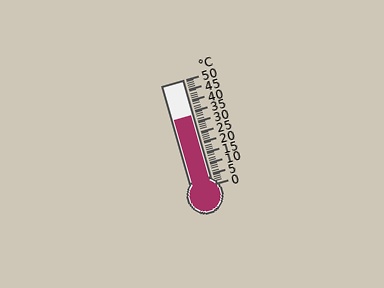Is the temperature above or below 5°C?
The temperature is above 5°C.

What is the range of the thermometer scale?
The thermometer scale ranges from 0°C to 50°C.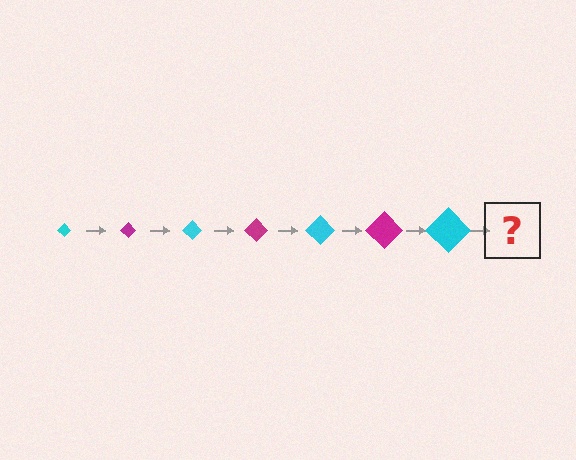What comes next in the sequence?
The next element should be a magenta diamond, larger than the previous one.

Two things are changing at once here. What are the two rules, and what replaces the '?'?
The two rules are that the diamond grows larger each step and the color cycles through cyan and magenta. The '?' should be a magenta diamond, larger than the previous one.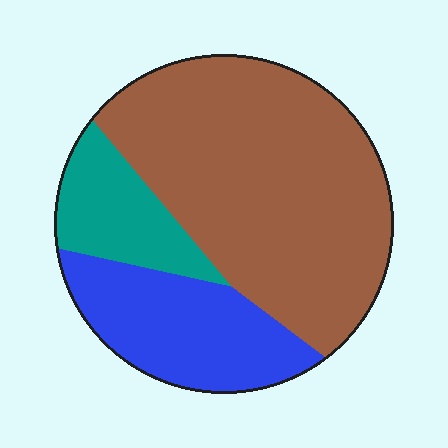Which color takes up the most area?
Brown, at roughly 60%.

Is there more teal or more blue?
Blue.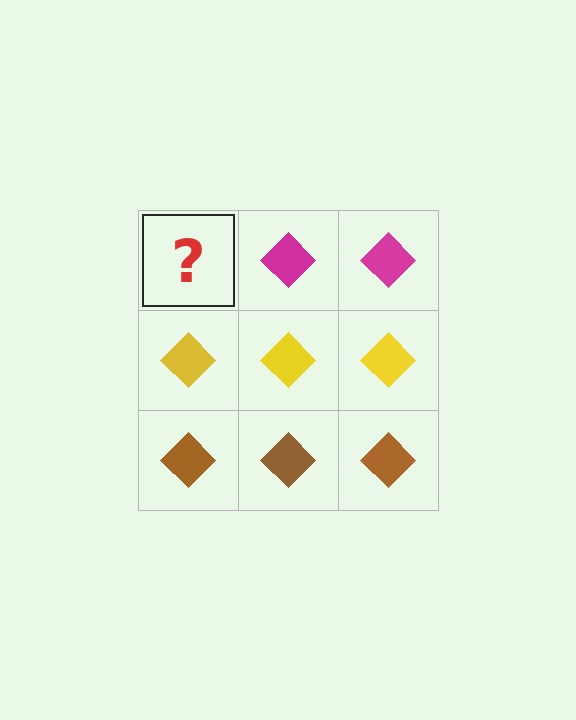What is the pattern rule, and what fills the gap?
The rule is that each row has a consistent color. The gap should be filled with a magenta diamond.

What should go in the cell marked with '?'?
The missing cell should contain a magenta diamond.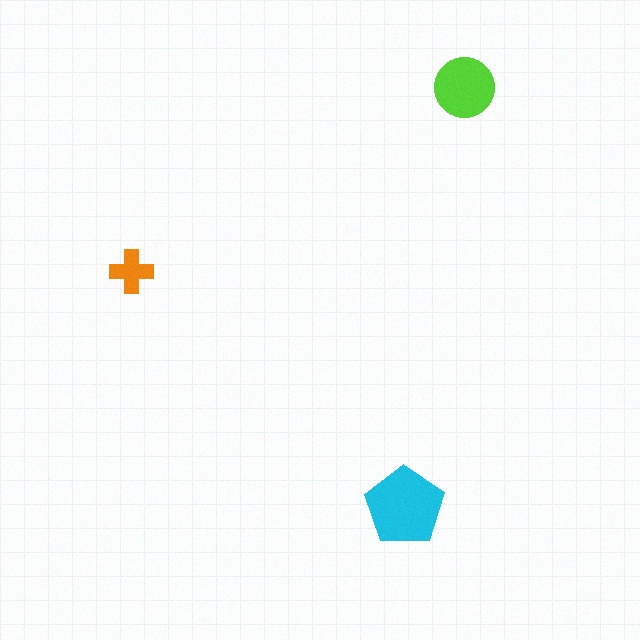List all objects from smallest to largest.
The orange cross, the lime circle, the cyan pentagon.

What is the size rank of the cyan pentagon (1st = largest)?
1st.